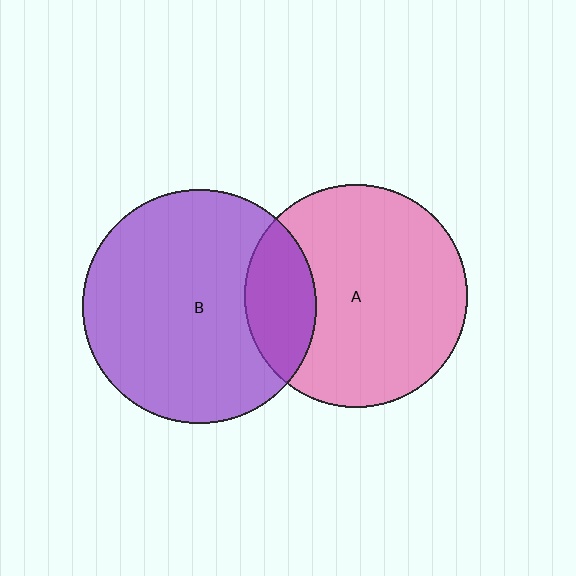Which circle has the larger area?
Circle B (purple).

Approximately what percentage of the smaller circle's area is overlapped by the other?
Approximately 20%.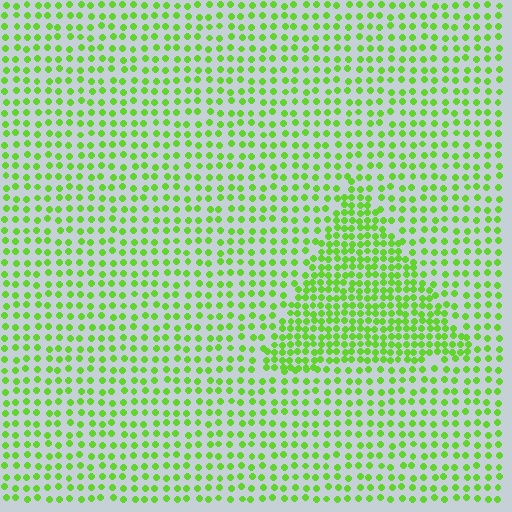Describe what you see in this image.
The image contains small lime elements arranged at two different densities. A triangle-shaped region is visible where the elements are more densely packed than the surrounding area.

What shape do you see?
I see a triangle.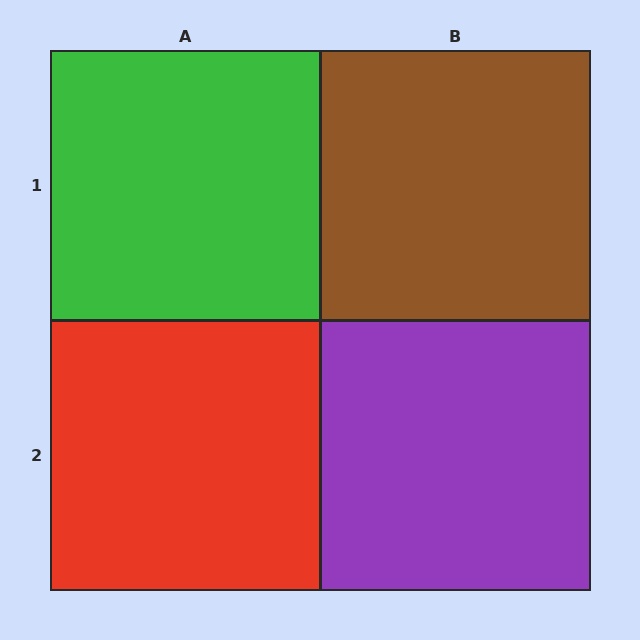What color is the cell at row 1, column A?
Green.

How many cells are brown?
1 cell is brown.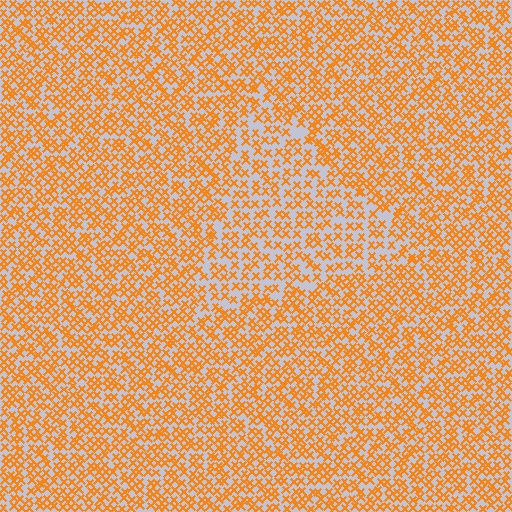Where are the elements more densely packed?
The elements are more densely packed outside the triangle boundary.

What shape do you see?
I see a triangle.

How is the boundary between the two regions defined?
The boundary is defined by a change in element density (approximately 1.5x ratio). All elements are the same color, size, and shape.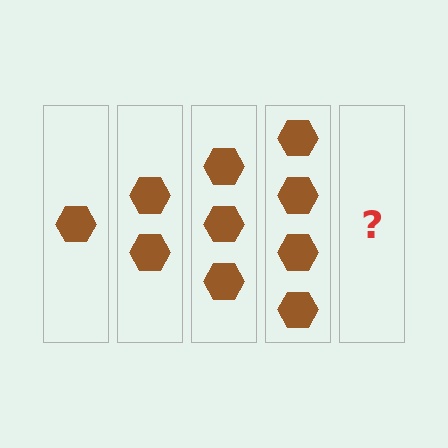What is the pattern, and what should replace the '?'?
The pattern is that each step adds one more hexagon. The '?' should be 5 hexagons.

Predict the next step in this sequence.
The next step is 5 hexagons.